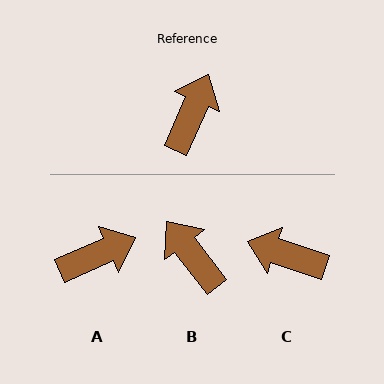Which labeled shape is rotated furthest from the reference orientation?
C, about 95 degrees away.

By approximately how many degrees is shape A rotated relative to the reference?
Approximately 43 degrees clockwise.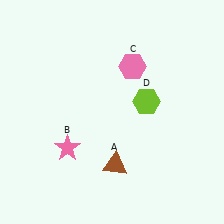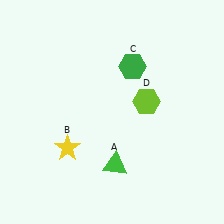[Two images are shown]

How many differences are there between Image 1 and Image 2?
There are 3 differences between the two images.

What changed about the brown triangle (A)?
In Image 1, A is brown. In Image 2, it changed to green.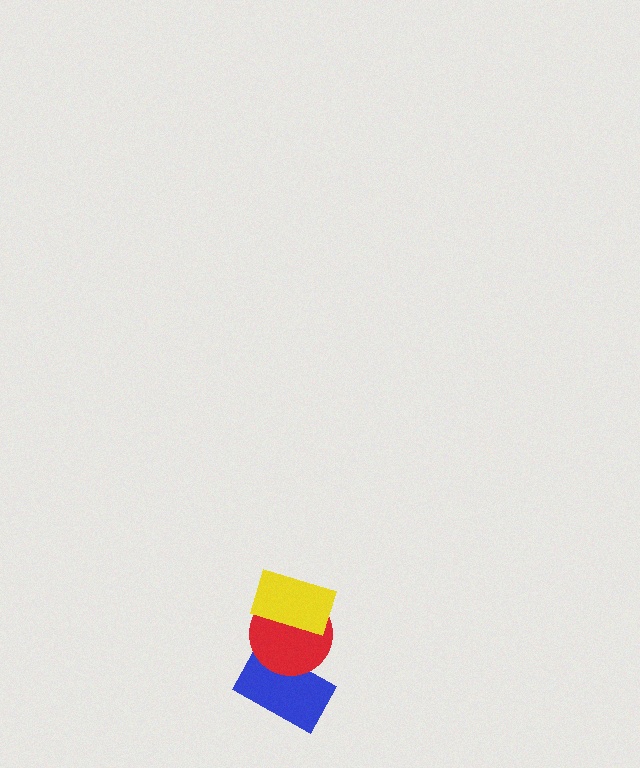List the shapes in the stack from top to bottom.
From top to bottom: the yellow rectangle, the red circle, the blue rectangle.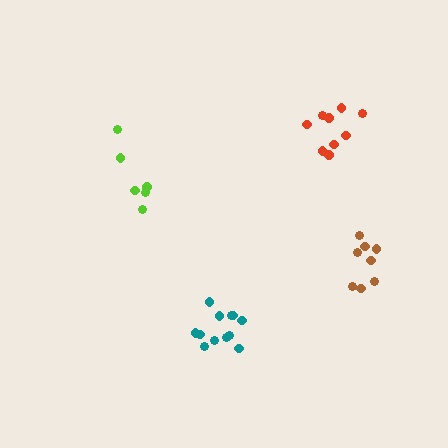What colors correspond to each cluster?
The clusters are colored: brown, lime, teal, red.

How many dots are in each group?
Group 1: 8 dots, Group 2: 6 dots, Group 3: 12 dots, Group 4: 9 dots (35 total).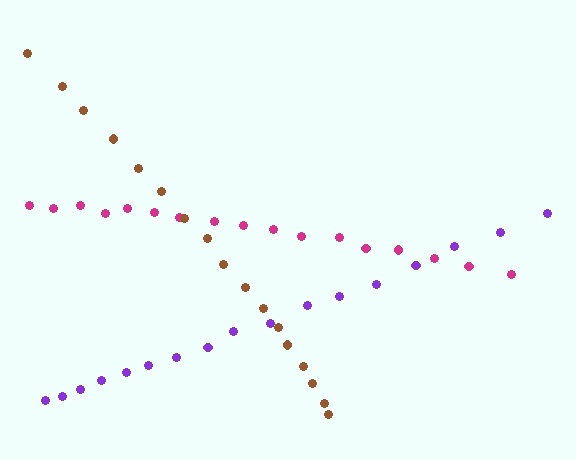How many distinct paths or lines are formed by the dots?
There are 3 distinct paths.